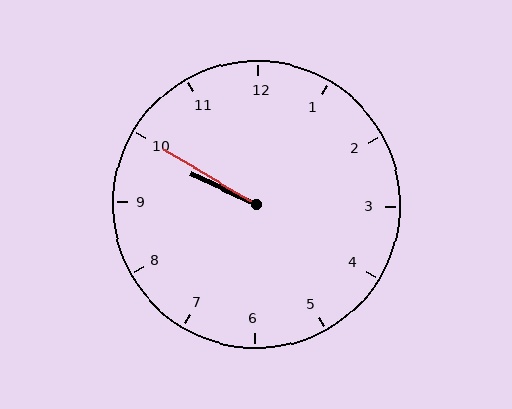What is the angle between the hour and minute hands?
Approximately 5 degrees.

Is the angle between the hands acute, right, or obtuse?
It is acute.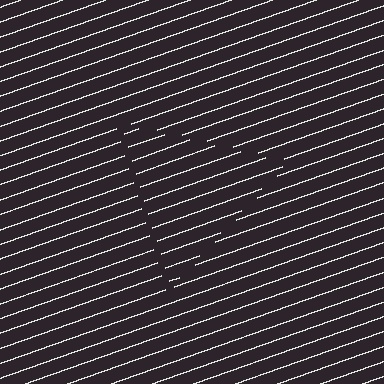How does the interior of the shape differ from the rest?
The interior of the shape contains the same grating, shifted by half a period — the contour is defined by the phase discontinuity where line-ends from the inner and outer gratings abut.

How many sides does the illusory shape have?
3 sides — the line-ends trace a triangle.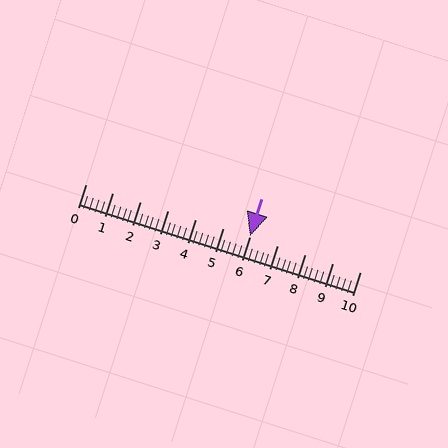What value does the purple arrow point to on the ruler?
The purple arrow points to approximately 6.0.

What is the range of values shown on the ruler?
The ruler shows values from 0 to 10.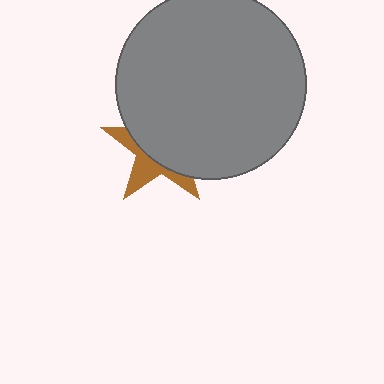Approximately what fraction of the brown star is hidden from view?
Roughly 66% of the brown star is hidden behind the gray circle.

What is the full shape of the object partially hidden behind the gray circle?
The partially hidden object is a brown star.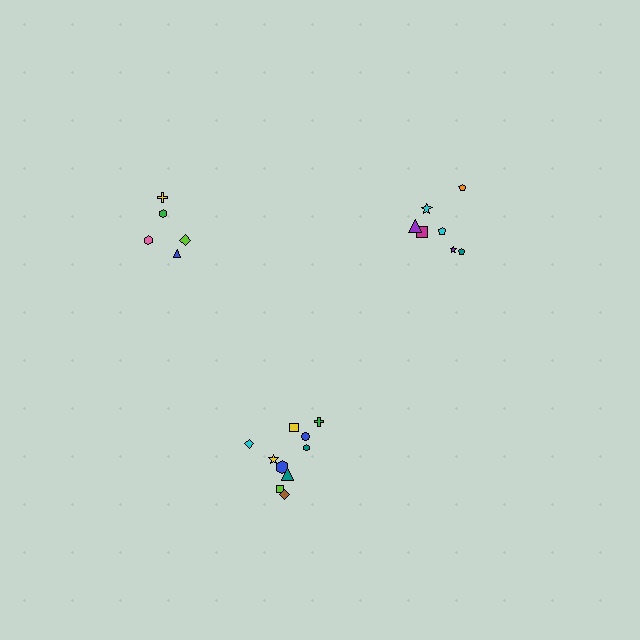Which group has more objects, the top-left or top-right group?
The top-right group.